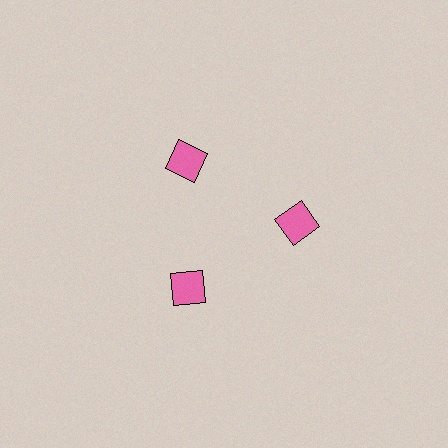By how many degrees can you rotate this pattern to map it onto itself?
The pattern maps onto itself every 120 degrees of rotation.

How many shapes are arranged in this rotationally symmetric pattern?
There are 3 shapes, arranged in 3 groups of 1.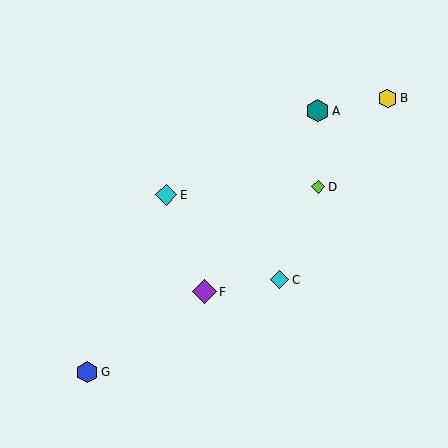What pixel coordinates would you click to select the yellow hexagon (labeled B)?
Click at (388, 98) to select the yellow hexagon B.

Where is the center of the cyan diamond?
The center of the cyan diamond is at (280, 280).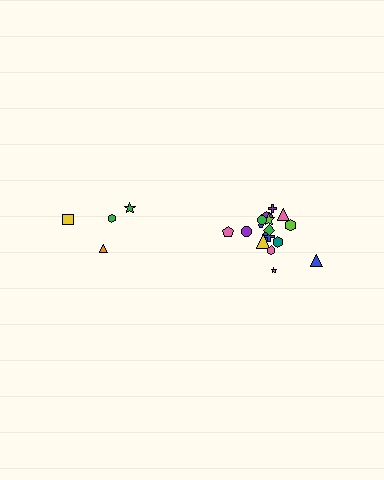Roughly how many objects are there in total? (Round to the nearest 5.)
Roughly 20 objects in total.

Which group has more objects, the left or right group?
The right group.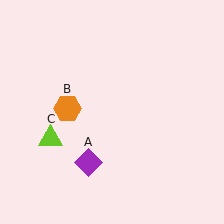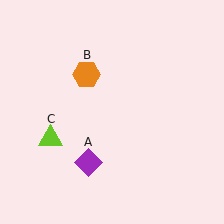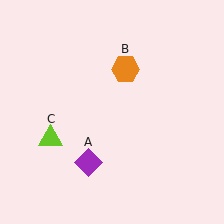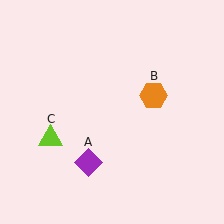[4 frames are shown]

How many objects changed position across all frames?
1 object changed position: orange hexagon (object B).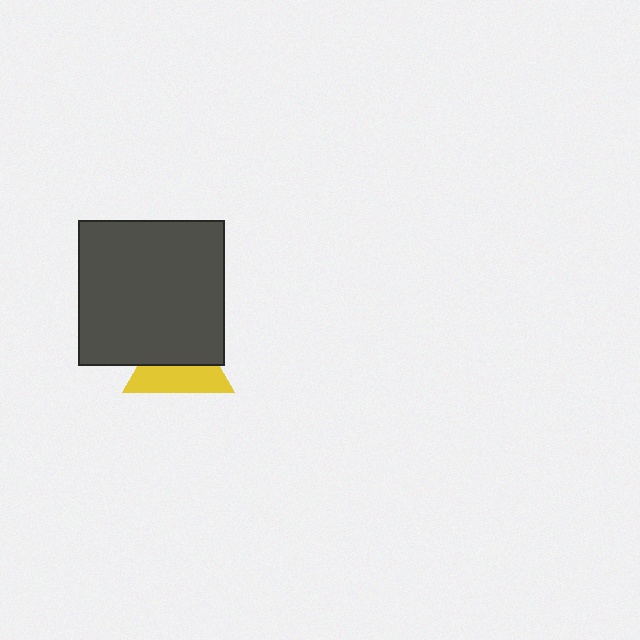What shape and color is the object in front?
The object in front is a dark gray square.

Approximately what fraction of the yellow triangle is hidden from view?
Roughly 51% of the yellow triangle is hidden behind the dark gray square.